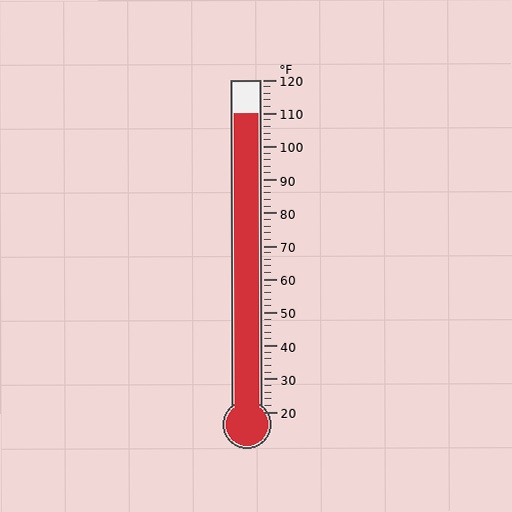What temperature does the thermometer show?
The thermometer shows approximately 110°F.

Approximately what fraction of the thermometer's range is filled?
The thermometer is filled to approximately 90% of its range.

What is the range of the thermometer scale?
The thermometer scale ranges from 20°F to 120°F.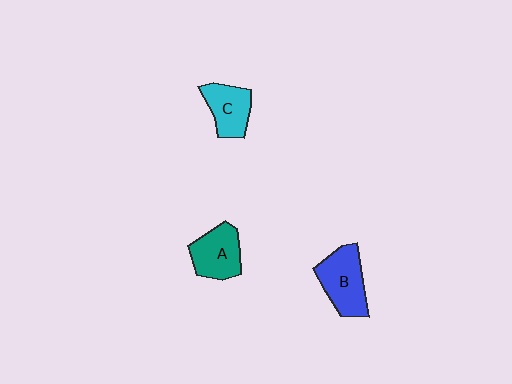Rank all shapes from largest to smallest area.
From largest to smallest: B (blue), A (teal), C (cyan).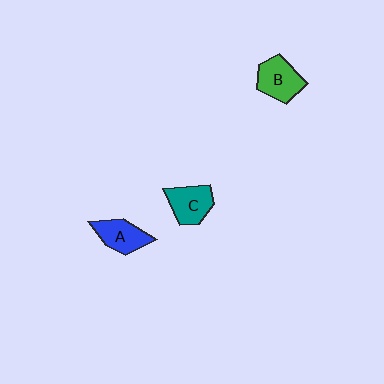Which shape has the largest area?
Shape B (green).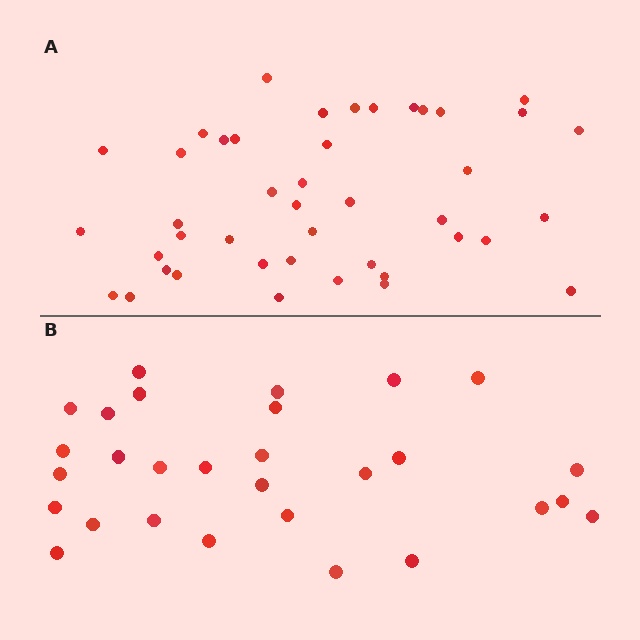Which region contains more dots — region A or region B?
Region A (the top region) has more dots.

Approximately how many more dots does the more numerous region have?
Region A has approximately 15 more dots than region B.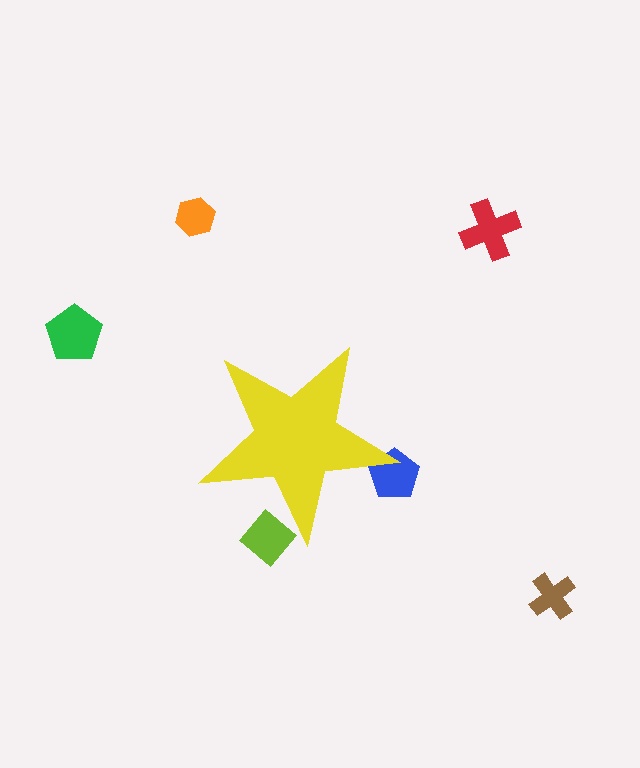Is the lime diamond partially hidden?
Yes, the lime diamond is partially hidden behind the yellow star.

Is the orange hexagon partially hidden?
No, the orange hexagon is fully visible.